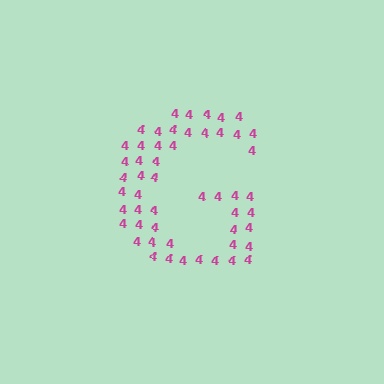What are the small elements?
The small elements are digit 4's.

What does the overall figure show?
The overall figure shows the letter G.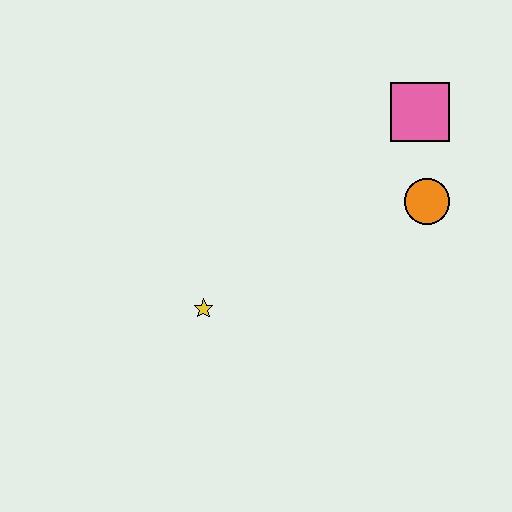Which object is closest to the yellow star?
The orange circle is closest to the yellow star.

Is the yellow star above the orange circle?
No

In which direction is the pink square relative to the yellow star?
The pink square is to the right of the yellow star.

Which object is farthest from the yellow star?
The pink square is farthest from the yellow star.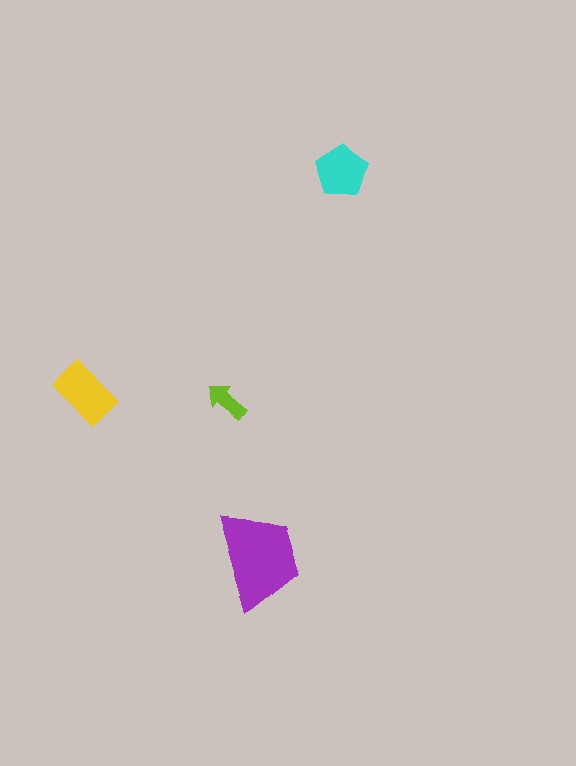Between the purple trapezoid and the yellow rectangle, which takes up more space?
The purple trapezoid.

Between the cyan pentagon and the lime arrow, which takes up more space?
The cyan pentagon.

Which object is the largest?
The purple trapezoid.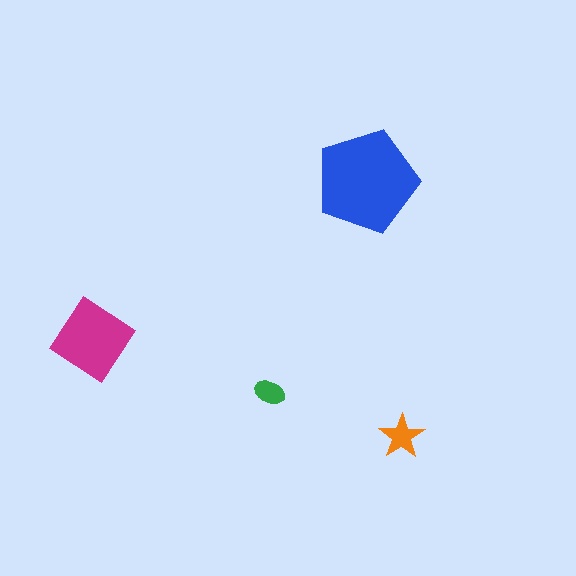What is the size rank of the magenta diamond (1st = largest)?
2nd.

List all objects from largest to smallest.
The blue pentagon, the magenta diamond, the orange star, the green ellipse.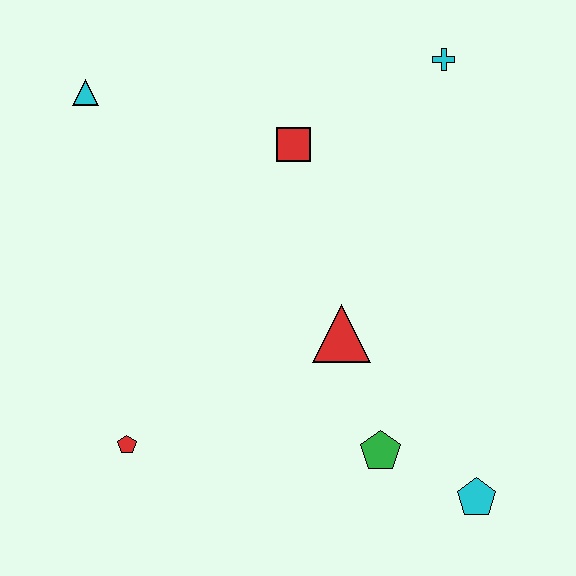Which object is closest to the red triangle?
The green pentagon is closest to the red triangle.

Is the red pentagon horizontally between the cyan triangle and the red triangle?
Yes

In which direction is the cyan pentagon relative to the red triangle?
The cyan pentagon is below the red triangle.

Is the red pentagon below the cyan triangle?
Yes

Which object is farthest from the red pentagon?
The cyan cross is farthest from the red pentagon.